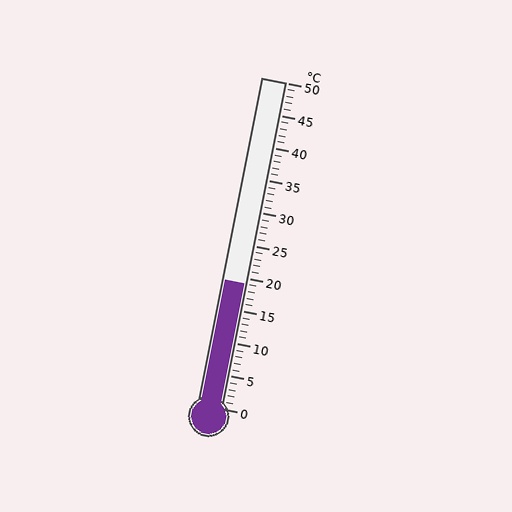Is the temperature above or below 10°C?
The temperature is above 10°C.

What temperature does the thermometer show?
The thermometer shows approximately 19°C.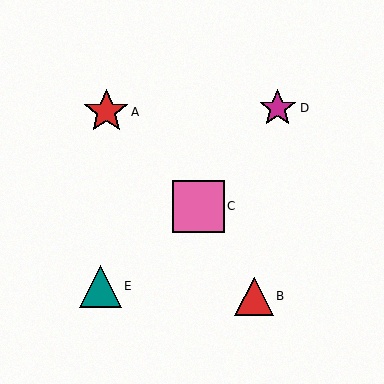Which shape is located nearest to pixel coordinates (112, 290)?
The teal triangle (labeled E) at (100, 286) is nearest to that location.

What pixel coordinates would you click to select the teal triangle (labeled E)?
Click at (100, 286) to select the teal triangle E.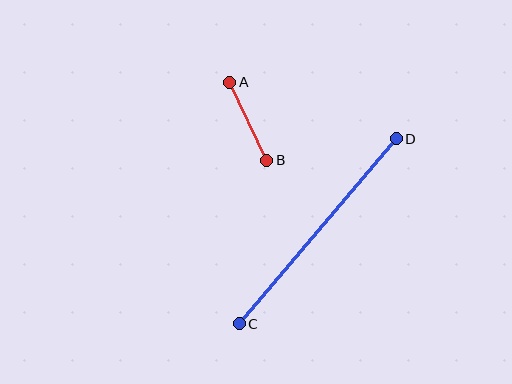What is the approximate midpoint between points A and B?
The midpoint is at approximately (248, 121) pixels.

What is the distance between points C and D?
The distance is approximately 243 pixels.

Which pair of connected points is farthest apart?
Points C and D are farthest apart.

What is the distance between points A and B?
The distance is approximately 87 pixels.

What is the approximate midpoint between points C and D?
The midpoint is at approximately (318, 231) pixels.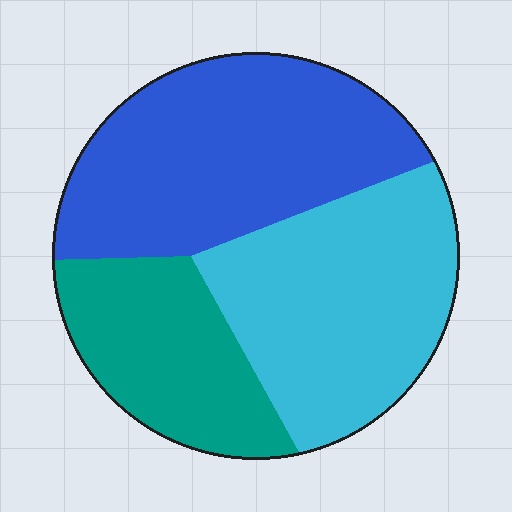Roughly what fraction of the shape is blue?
Blue covers 40% of the shape.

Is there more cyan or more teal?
Cyan.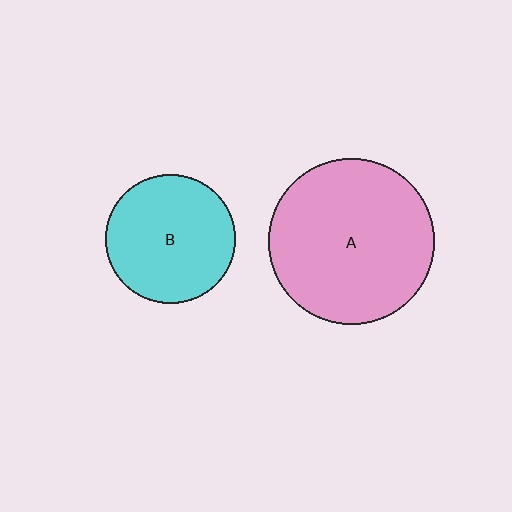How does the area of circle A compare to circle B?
Approximately 1.7 times.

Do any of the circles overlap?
No, none of the circles overlap.